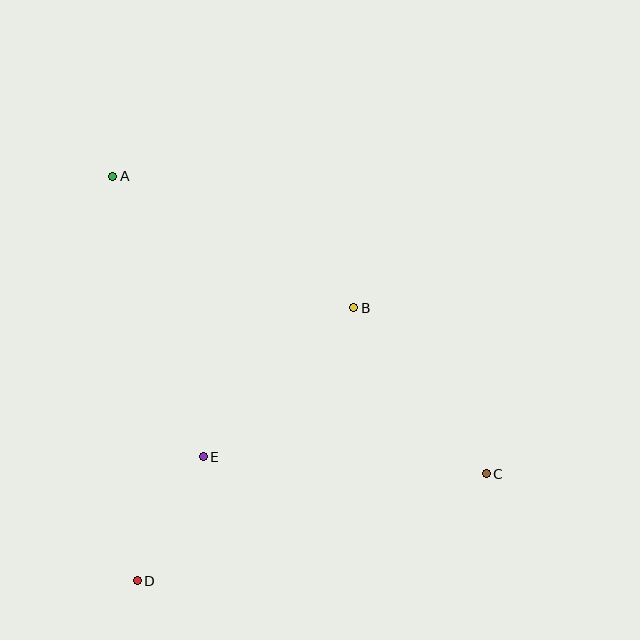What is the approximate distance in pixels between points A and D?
The distance between A and D is approximately 405 pixels.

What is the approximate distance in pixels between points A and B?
The distance between A and B is approximately 275 pixels.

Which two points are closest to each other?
Points D and E are closest to each other.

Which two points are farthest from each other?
Points A and C are farthest from each other.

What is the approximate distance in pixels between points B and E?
The distance between B and E is approximately 212 pixels.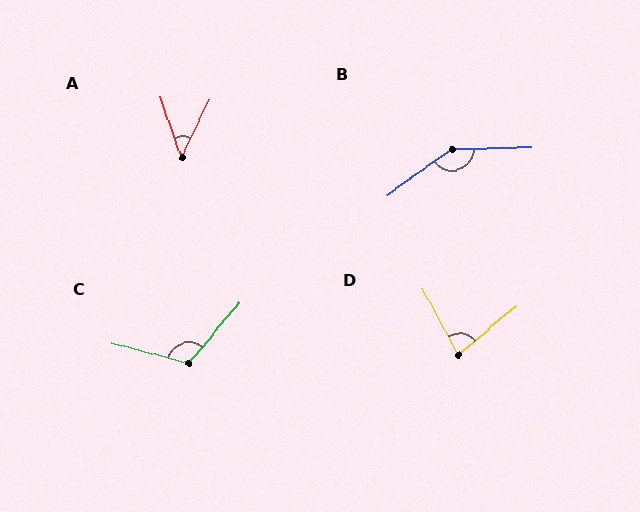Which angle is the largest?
B, at approximately 146 degrees.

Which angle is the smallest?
A, at approximately 45 degrees.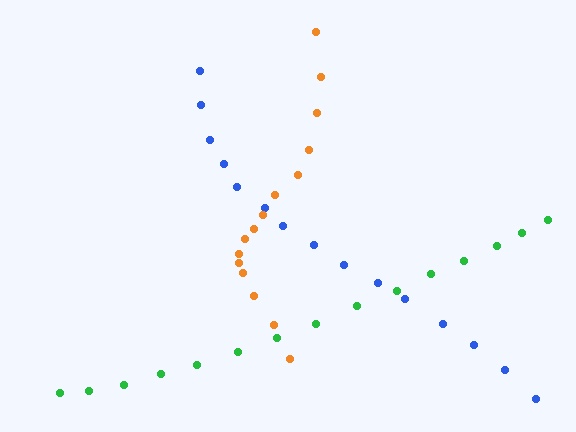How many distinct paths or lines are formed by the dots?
There are 3 distinct paths.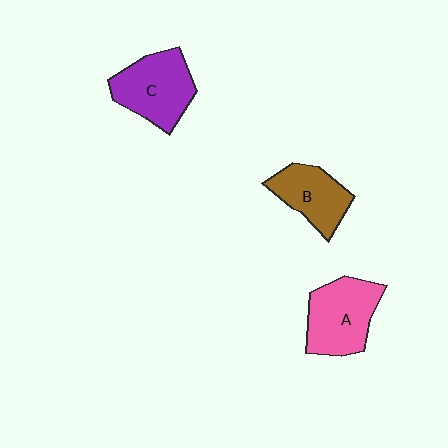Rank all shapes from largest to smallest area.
From largest to smallest: C (purple), A (pink), B (brown).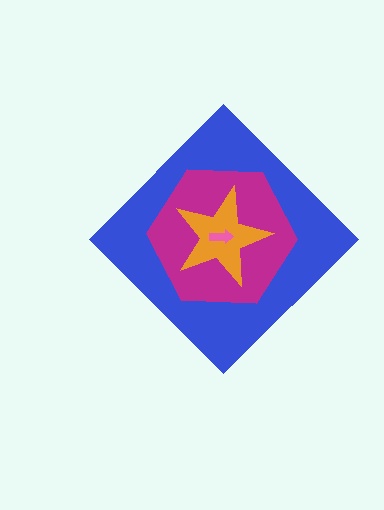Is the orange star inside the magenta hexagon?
Yes.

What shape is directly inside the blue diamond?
The magenta hexagon.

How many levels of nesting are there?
4.